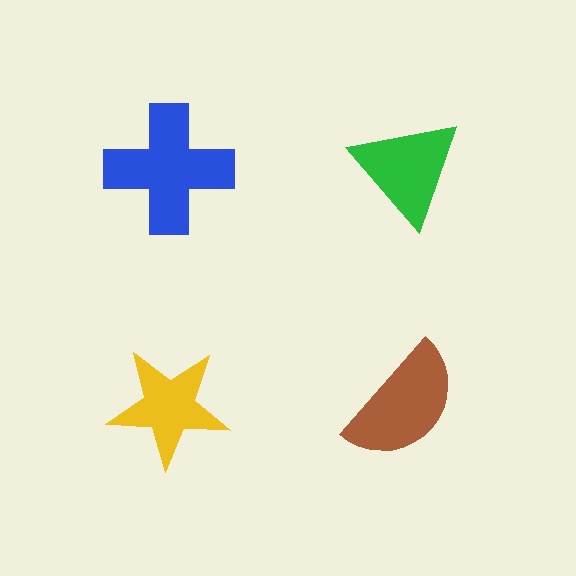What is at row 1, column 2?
A green triangle.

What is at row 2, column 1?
A yellow star.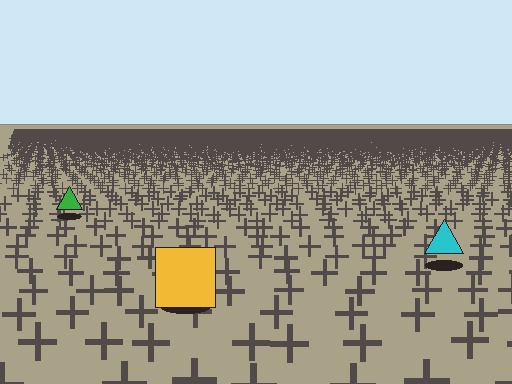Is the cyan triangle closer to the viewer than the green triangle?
Yes. The cyan triangle is closer — you can tell from the texture gradient: the ground texture is coarser near it.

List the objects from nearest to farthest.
From nearest to farthest: the yellow square, the cyan triangle, the green triangle.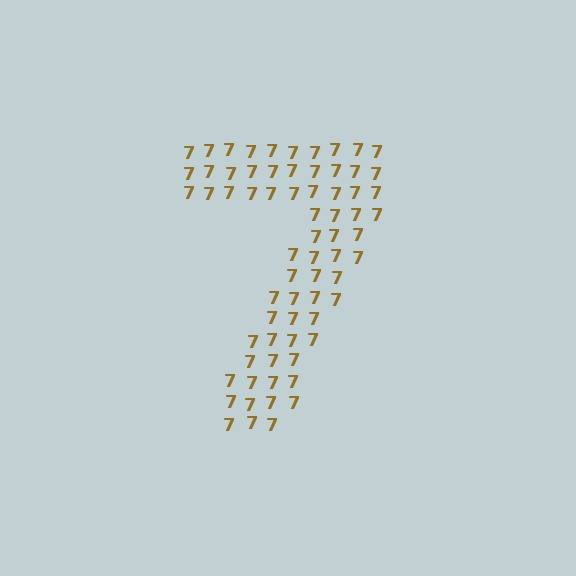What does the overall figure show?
The overall figure shows the digit 7.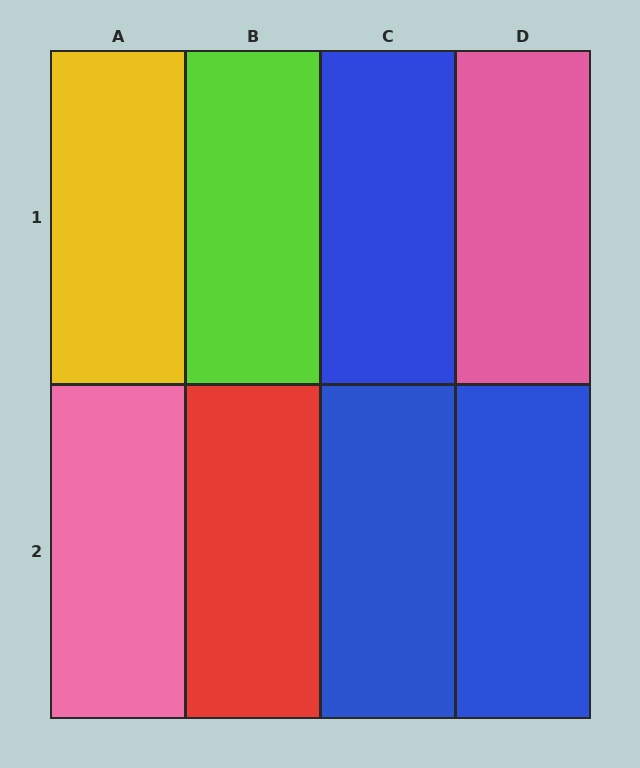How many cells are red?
1 cell is red.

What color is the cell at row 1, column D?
Pink.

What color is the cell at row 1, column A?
Yellow.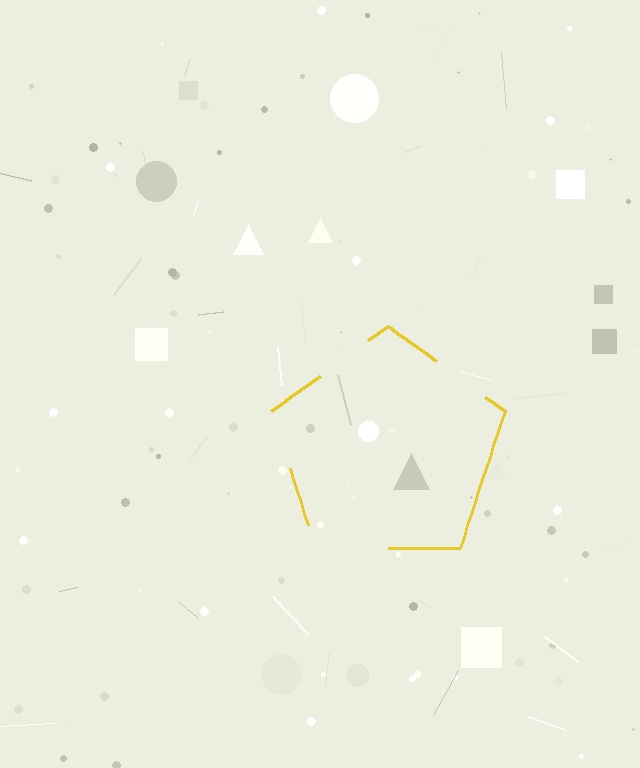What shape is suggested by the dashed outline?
The dashed outline suggests a pentagon.